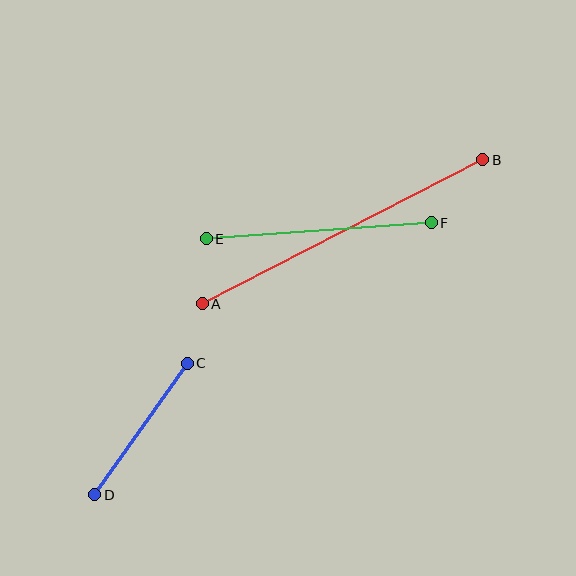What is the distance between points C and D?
The distance is approximately 161 pixels.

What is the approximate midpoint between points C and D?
The midpoint is at approximately (141, 429) pixels.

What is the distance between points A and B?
The distance is approximately 315 pixels.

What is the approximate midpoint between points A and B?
The midpoint is at approximately (343, 232) pixels.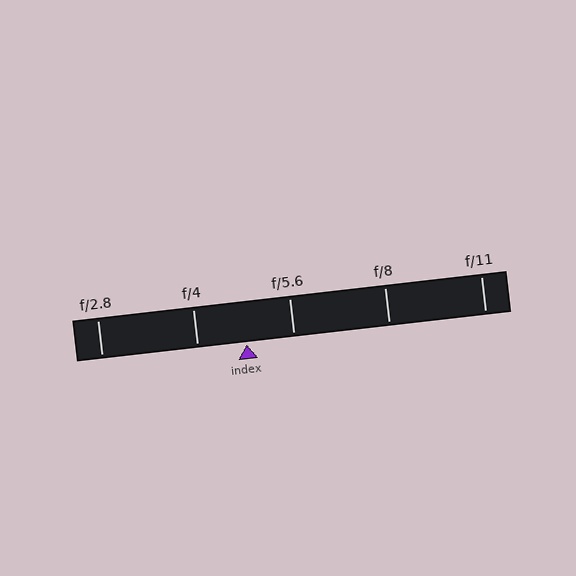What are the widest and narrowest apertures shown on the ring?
The widest aperture shown is f/2.8 and the narrowest is f/11.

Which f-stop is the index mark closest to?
The index mark is closest to f/5.6.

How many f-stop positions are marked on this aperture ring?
There are 5 f-stop positions marked.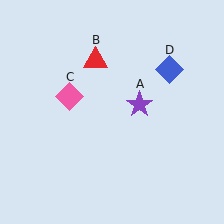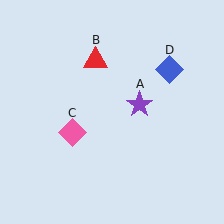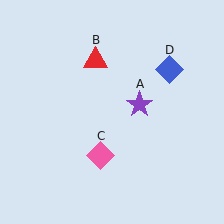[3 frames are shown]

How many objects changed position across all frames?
1 object changed position: pink diamond (object C).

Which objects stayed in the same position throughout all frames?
Purple star (object A) and red triangle (object B) and blue diamond (object D) remained stationary.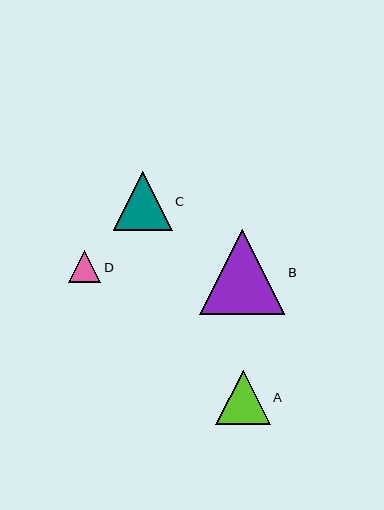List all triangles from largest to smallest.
From largest to smallest: B, C, A, D.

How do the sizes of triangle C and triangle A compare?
Triangle C and triangle A are approximately the same size.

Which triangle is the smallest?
Triangle D is the smallest with a size of approximately 32 pixels.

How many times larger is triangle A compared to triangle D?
Triangle A is approximately 1.7 times the size of triangle D.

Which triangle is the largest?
Triangle B is the largest with a size of approximately 86 pixels.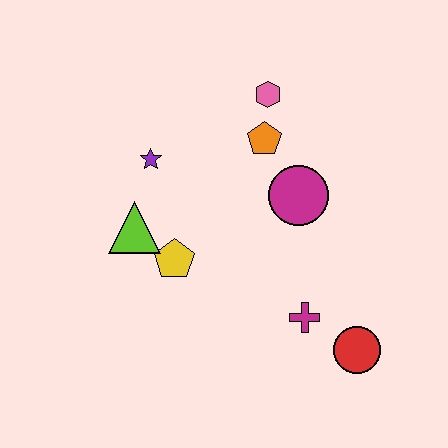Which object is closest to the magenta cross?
The red circle is closest to the magenta cross.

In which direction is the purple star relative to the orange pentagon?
The purple star is to the left of the orange pentagon.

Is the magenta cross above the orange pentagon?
No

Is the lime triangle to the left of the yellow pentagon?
Yes